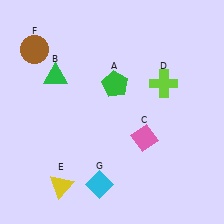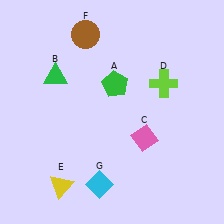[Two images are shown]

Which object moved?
The brown circle (F) moved right.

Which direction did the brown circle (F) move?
The brown circle (F) moved right.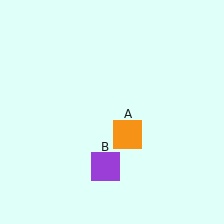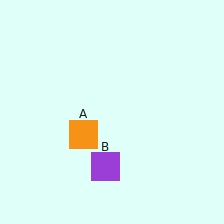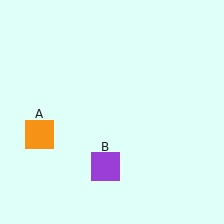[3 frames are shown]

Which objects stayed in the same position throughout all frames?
Purple square (object B) remained stationary.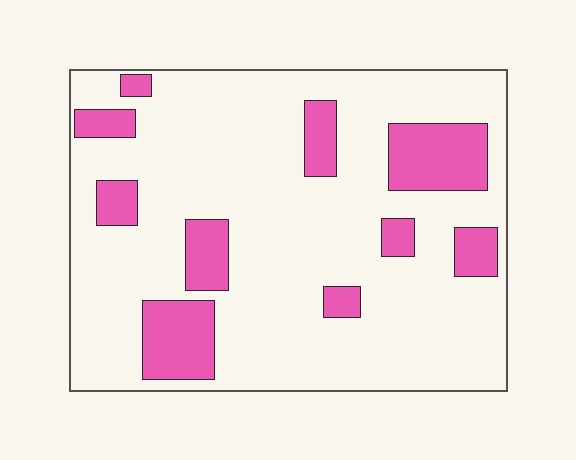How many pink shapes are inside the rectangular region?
10.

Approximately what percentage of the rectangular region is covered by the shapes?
Approximately 20%.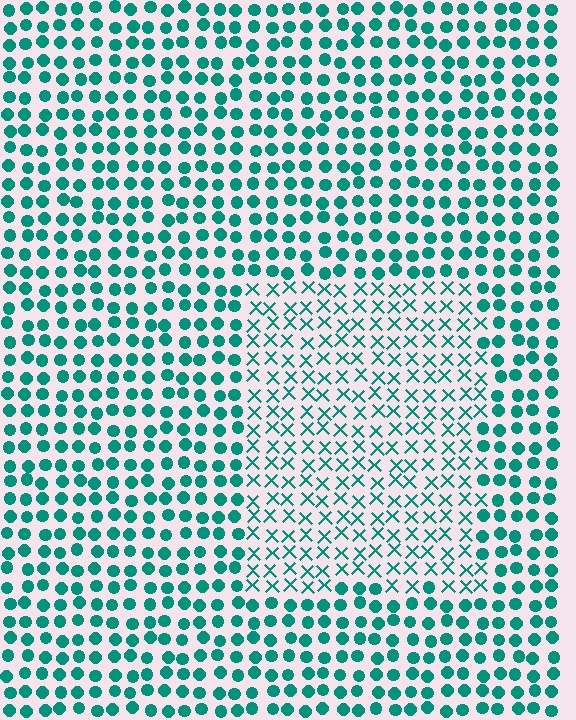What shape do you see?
I see a rectangle.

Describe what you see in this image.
The image is filled with small teal elements arranged in a uniform grid. A rectangle-shaped region contains X marks, while the surrounding area contains circles. The boundary is defined purely by the change in element shape.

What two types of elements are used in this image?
The image uses X marks inside the rectangle region and circles outside it.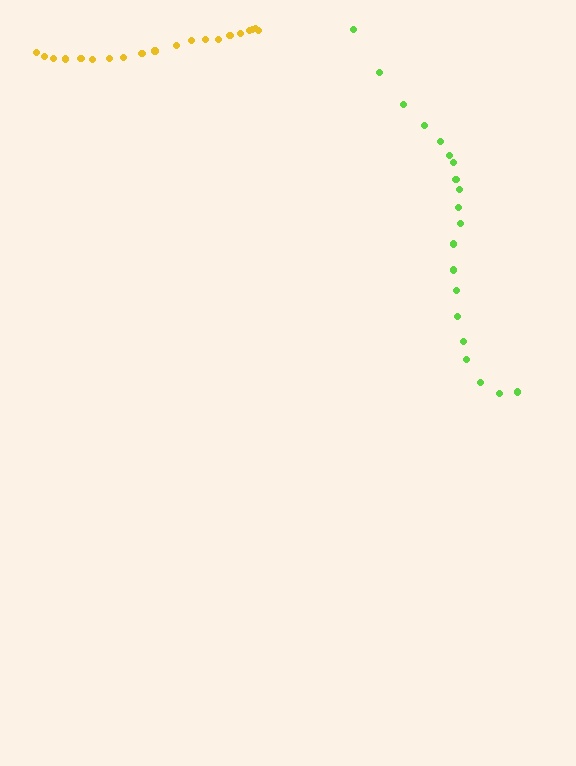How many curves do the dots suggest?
There are 2 distinct paths.